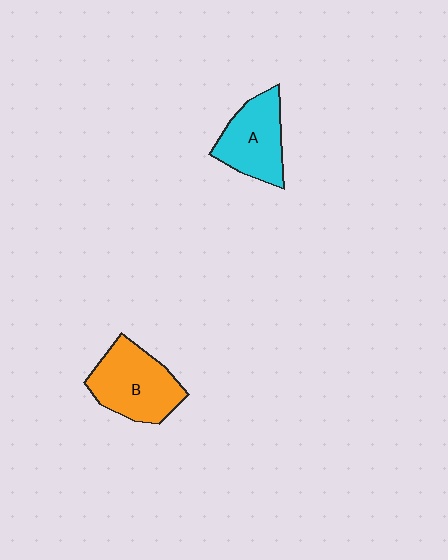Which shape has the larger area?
Shape B (orange).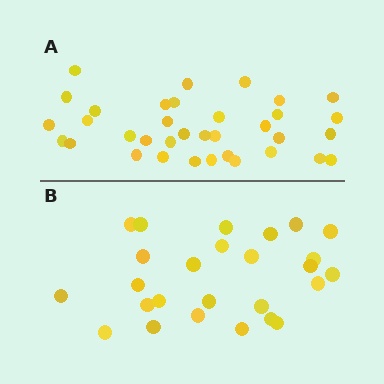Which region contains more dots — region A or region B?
Region A (the top region) has more dots.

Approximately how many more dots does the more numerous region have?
Region A has roughly 8 or so more dots than region B.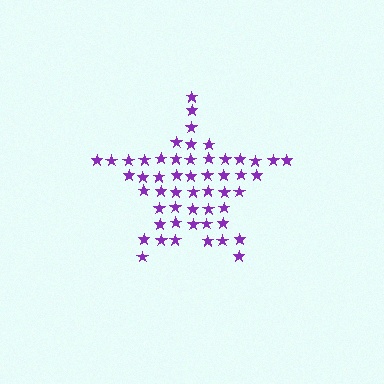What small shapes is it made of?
It is made of small stars.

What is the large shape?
The large shape is a star.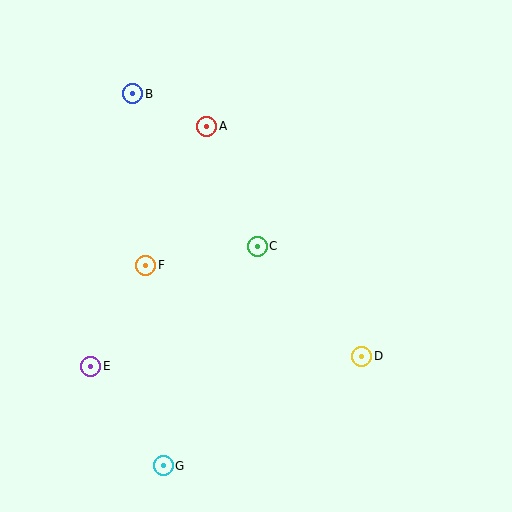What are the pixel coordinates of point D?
Point D is at (362, 356).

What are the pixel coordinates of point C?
Point C is at (257, 246).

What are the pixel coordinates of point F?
Point F is at (145, 265).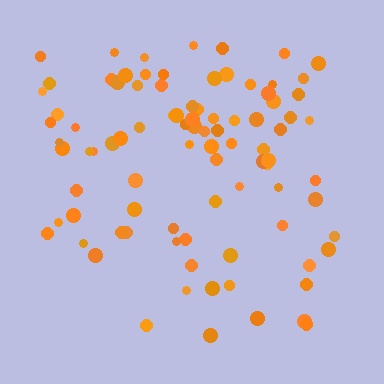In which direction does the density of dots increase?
From bottom to top, with the top side densest.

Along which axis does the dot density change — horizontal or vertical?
Vertical.